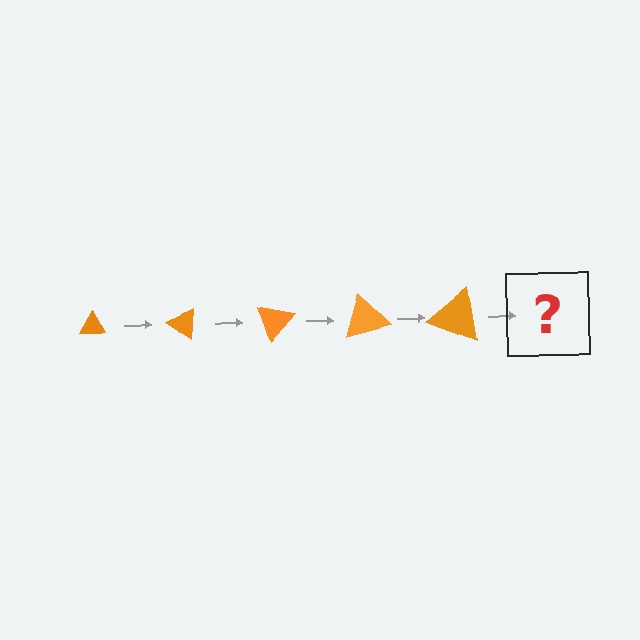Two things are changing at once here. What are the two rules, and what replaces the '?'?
The two rules are that the triangle grows larger each step and it rotates 35 degrees each step. The '?' should be a triangle, larger than the previous one and rotated 175 degrees from the start.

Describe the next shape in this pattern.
It should be a triangle, larger than the previous one and rotated 175 degrees from the start.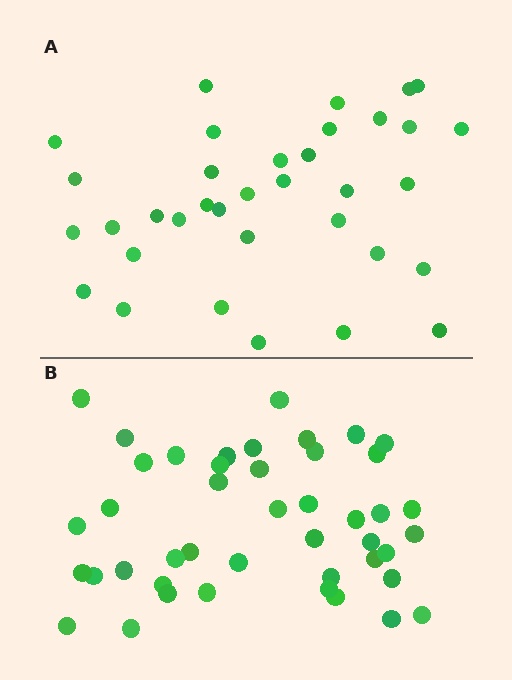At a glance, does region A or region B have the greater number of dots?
Region B (the bottom region) has more dots.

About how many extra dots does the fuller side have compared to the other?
Region B has roughly 8 or so more dots than region A.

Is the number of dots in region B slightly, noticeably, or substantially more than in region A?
Region B has noticeably more, but not dramatically so. The ratio is roughly 1.3 to 1.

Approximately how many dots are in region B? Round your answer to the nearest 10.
About 40 dots. (The exact count is 44, which rounds to 40.)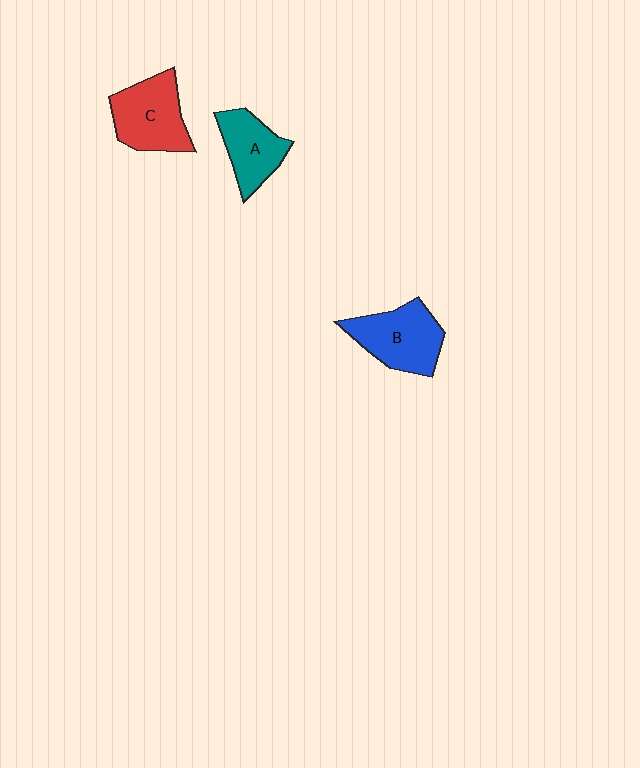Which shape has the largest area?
Shape B (blue).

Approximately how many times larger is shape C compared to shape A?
Approximately 1.3 times.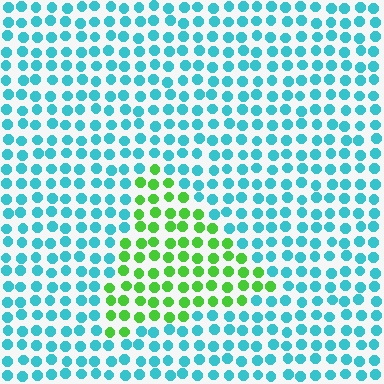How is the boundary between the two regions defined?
The boundary is defined purely by a slight shift in hue (about 69 degrees). Spacing, size, and orientation are identical on both sides.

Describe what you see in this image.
The image is filled with small cyan elements in a uniform arrangement. A triangle-shaped region is visible where the elements are tinted to a slightly different hue, forming a subtle color boundary.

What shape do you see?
I see a triangle.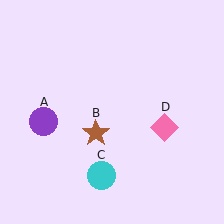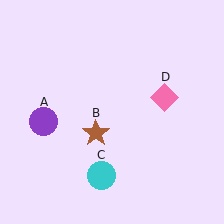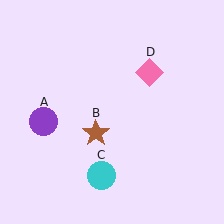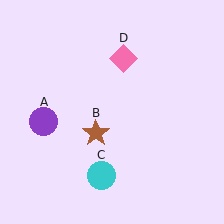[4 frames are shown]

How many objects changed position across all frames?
1 object changed position: pink diamond (object D).